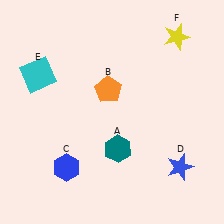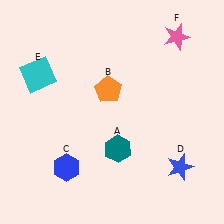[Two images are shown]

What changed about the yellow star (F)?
In Image 1, F is yellow. In Image 2, it changed to pink.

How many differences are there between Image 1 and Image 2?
There is 1 difference between the two images.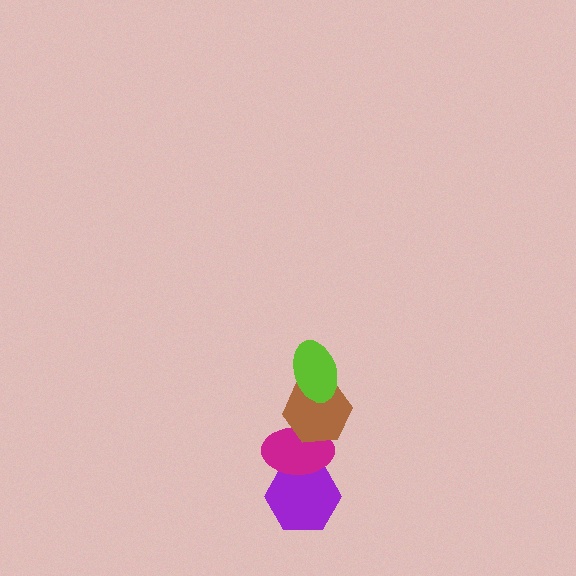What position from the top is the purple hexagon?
The purple hexagon is 4th from the top.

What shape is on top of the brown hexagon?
The lime ellipse is on top of the brown hexagon.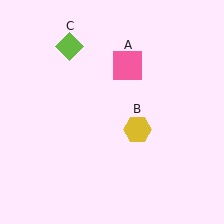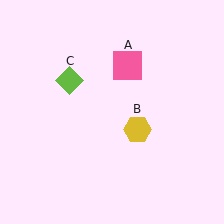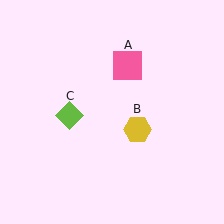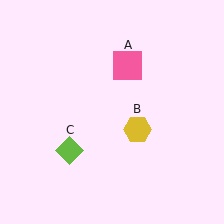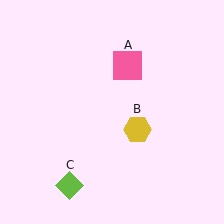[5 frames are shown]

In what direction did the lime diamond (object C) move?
The lime diamond (object C) moved down.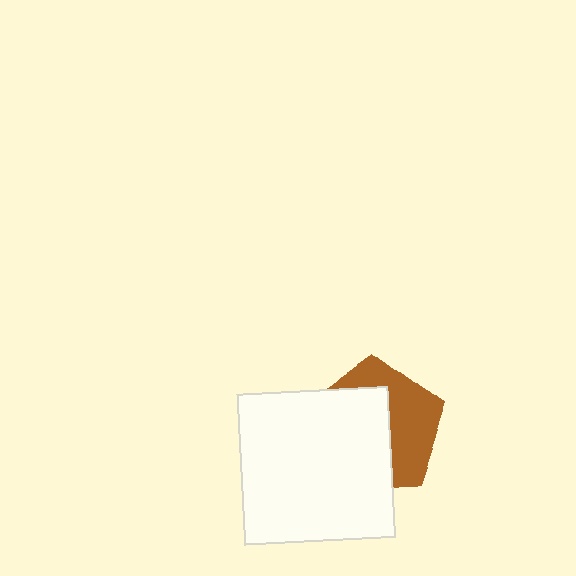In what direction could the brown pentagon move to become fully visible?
The brown pentagon could move toward the upper-right. That would shift it out from behind the white square entirely.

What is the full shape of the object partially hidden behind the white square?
The partially hidden object is a brown pentagon.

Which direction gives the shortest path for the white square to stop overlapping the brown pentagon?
Moving toward the lower-left gives the shortest separation.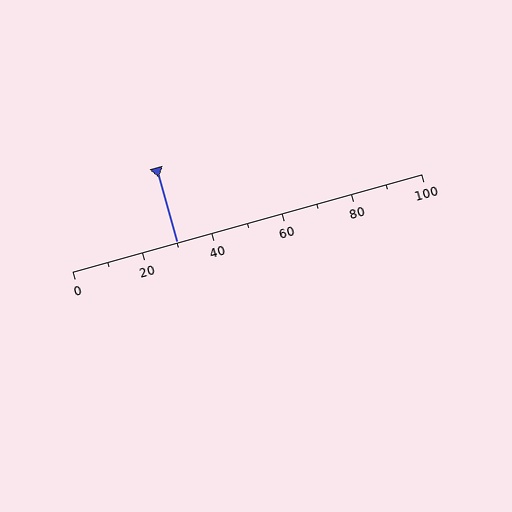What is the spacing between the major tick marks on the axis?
The major ticks are spaced 20 apart.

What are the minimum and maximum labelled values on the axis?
The axis runs from 0 to 100.